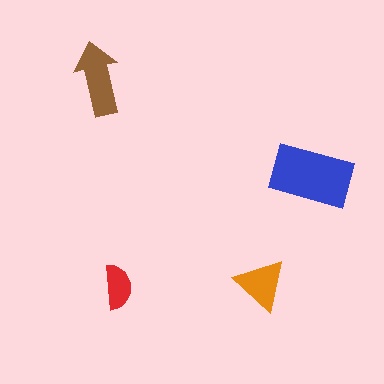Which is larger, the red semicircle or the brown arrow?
The brown arrow.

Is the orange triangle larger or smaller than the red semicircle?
Larger.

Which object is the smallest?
The red semicircle.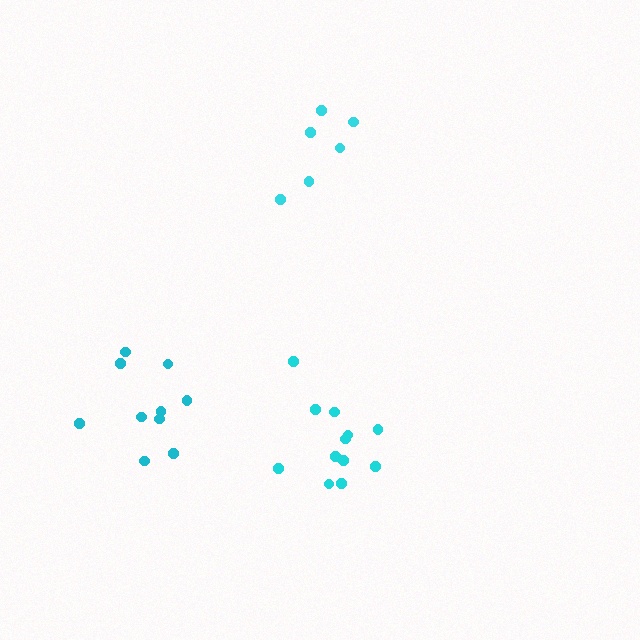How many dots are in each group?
Group 1: 6 dots, Group 2: 12 dots, Group 3: 10 dots (28 total).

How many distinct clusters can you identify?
There are 3 distinct clusters.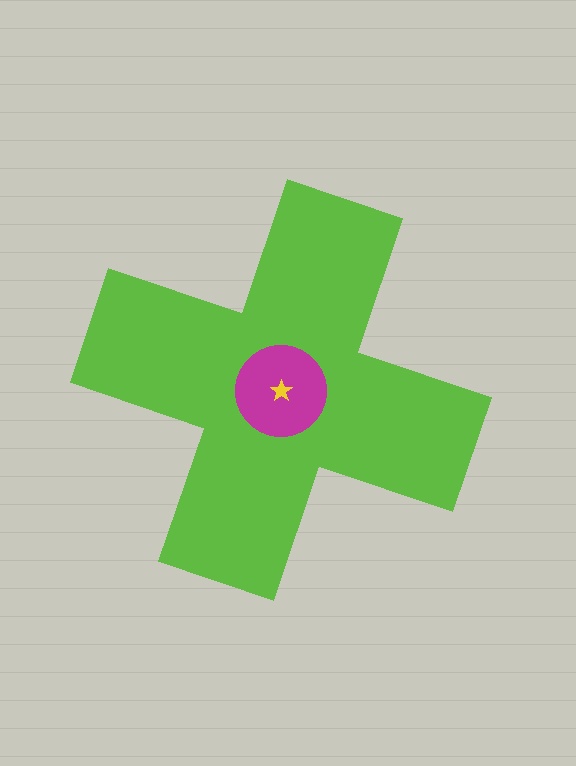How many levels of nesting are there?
3.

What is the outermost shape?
The lime cross.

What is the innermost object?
The yellow star.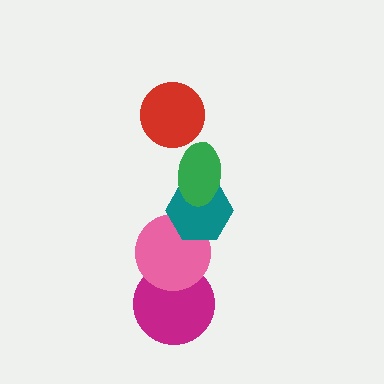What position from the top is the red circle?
The red circle is 1st from the top.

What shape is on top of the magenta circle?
The pink circle is on top of the magenta circle.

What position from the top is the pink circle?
The pink circle is 4th from the top.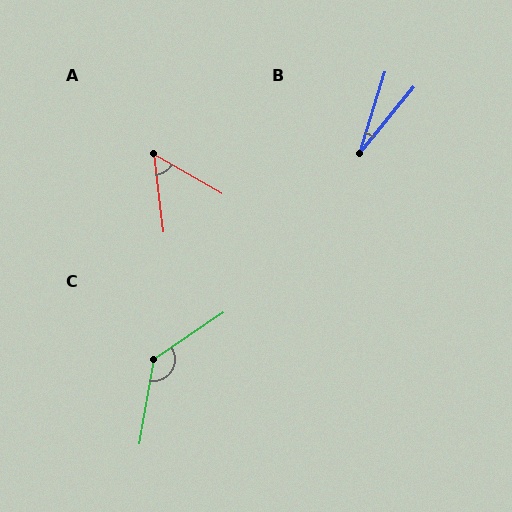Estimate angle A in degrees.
Approximately 53 degrees.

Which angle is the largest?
C, at approximately 134 degrees.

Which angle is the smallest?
B, at approximately 22 degrees.